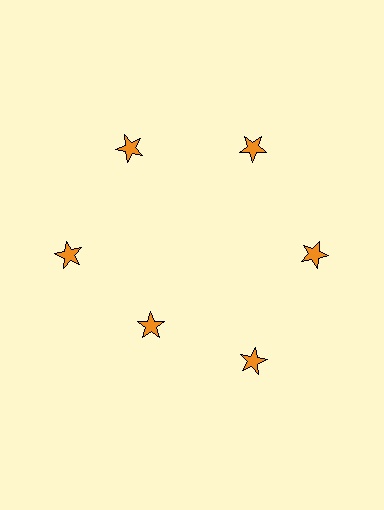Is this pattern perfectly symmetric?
No. The 6 orange stars are arranged in a ring, but one element near the 7 o'clock position is pulled inward toward the center, breaking the 6-fold rotational symmetry.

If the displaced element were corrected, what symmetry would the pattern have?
It would have 6-fold rotational symmetry — the pattern would map onto itself every 60 degrees.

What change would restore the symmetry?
The symmetry would be restored by moving it outward, back onto the ring so that all 6 stars sit at equal angles and equal distance from the center.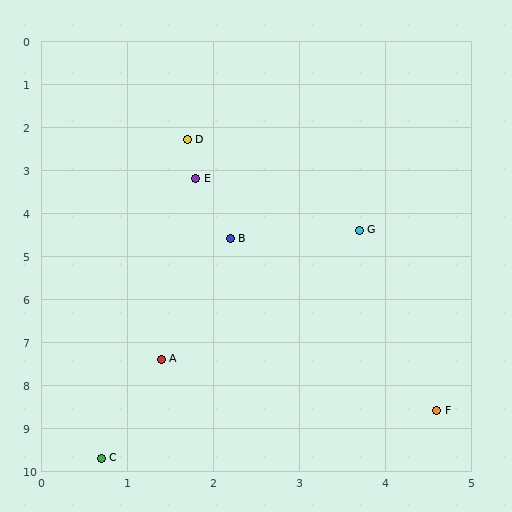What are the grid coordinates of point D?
Point D is at approximately (1.7, 2.3).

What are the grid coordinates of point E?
Point E is at approximately (1.8, 3.2).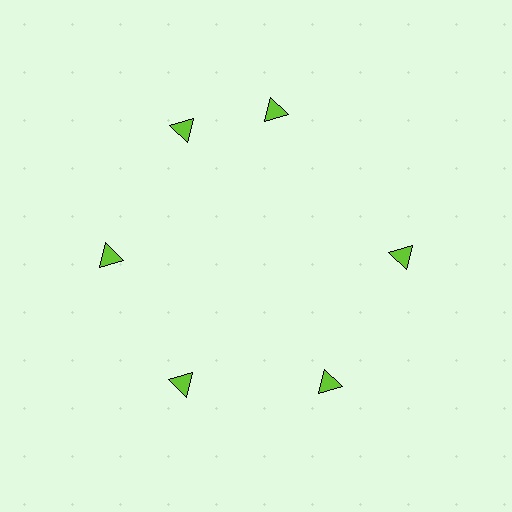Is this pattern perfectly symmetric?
No. The 6 lime triangles are arranged in a ring, but one element near the 1 o'clock position is rotated out of alignment along the ring, breaking the 6-fold rotational symmetry.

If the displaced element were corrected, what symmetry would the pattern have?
It would have 6-fold rotational symmetry — the pattern would map onto itself every 60 degrees.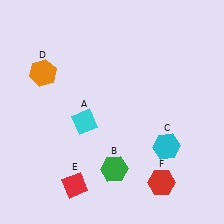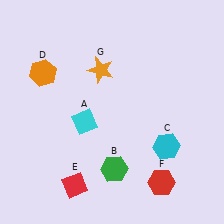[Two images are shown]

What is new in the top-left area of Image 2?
An orange star (G) was added in the top-left area of Image 2.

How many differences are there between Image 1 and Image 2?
There is 1 difference between the two images.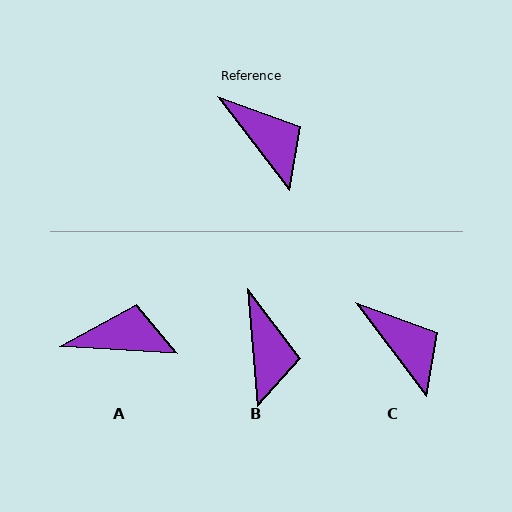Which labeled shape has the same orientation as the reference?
C.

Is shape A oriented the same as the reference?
No, it is off by about 49 degrees.